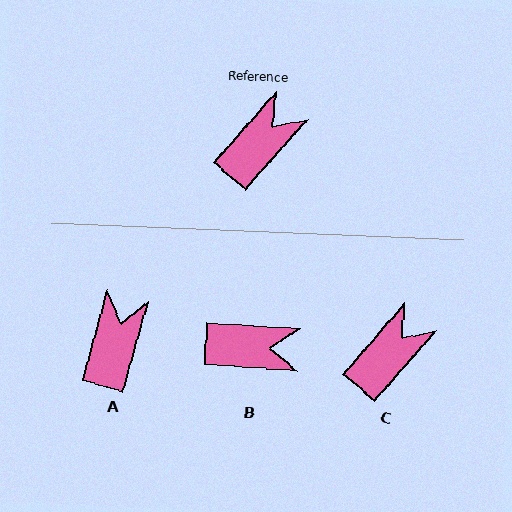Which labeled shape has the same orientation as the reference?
C.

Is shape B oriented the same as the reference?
No, it is off by about 53 degrees.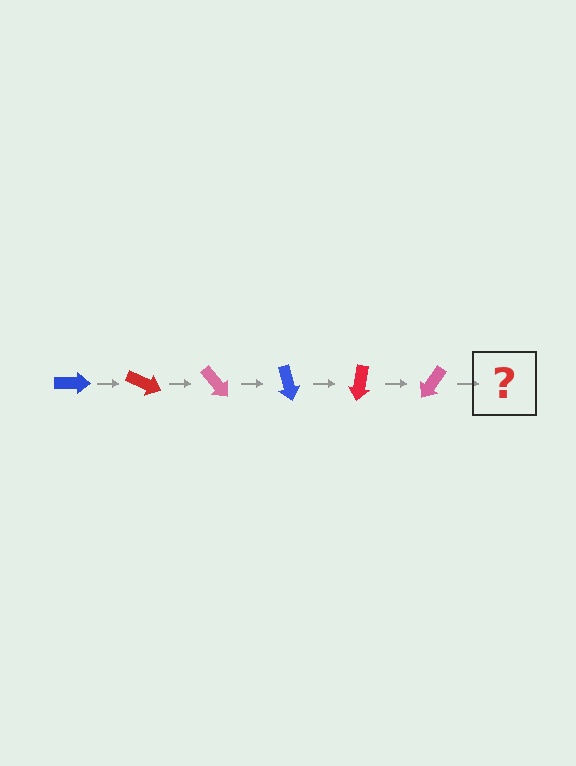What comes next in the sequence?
The next element should be a blue arrow, rotated 150 degrees from the start.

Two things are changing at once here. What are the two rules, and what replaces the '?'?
The two rules are that it rotates 25 degrees each step and the color cycles through blue, red, and pink. The '?' should be a blue arrow, rotated 150 degrees from the start.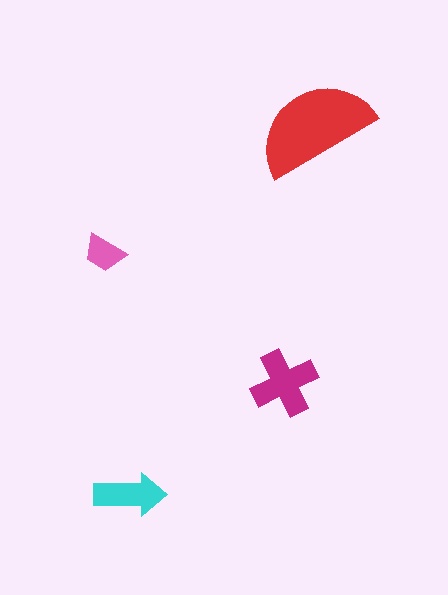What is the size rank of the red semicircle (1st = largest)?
1st.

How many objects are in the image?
There are 4 objects in the image.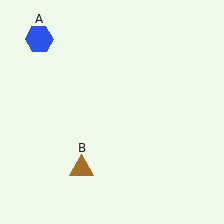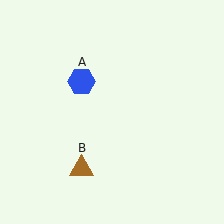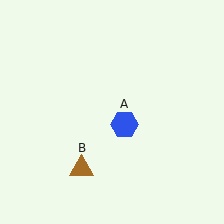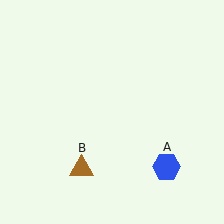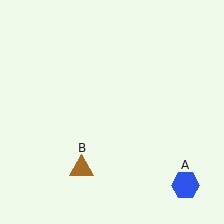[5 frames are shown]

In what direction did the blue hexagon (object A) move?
The blue hexagon (object A) moved down and to the right.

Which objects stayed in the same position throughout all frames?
Brown triangle (object B) remained stationary.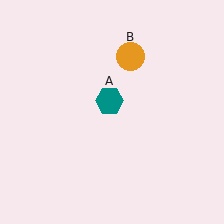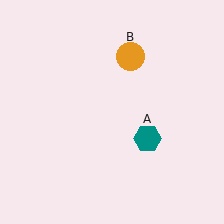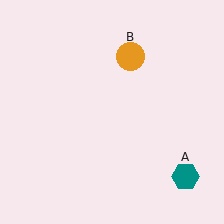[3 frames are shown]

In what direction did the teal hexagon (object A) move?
The teal hexagon (object A) moved down and to the right.